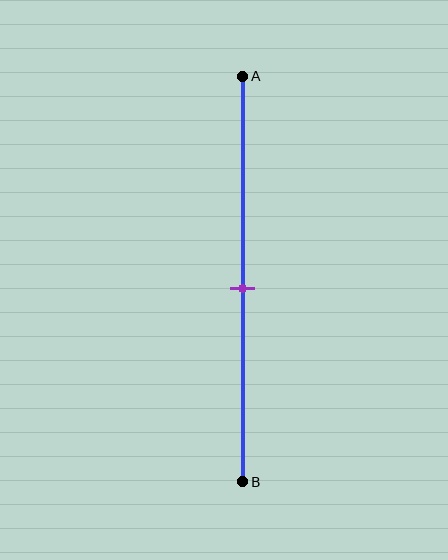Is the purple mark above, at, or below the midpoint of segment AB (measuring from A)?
The purple mark is approximately at the midpoint of segment AB.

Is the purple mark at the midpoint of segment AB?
Yes, the mark is approximately at the midpoint.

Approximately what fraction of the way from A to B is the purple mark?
The purple mark is approximately 50% of the way from A to B.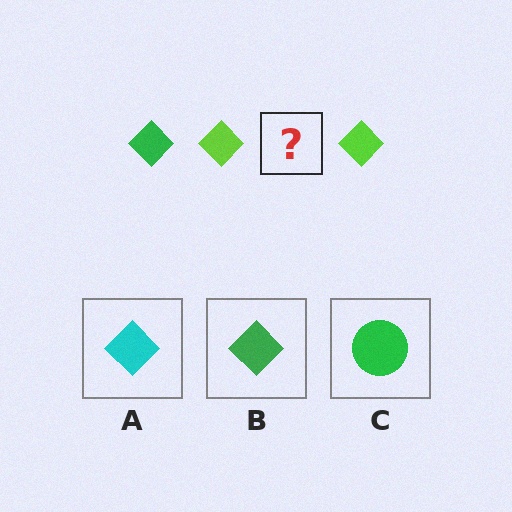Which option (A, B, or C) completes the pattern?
B.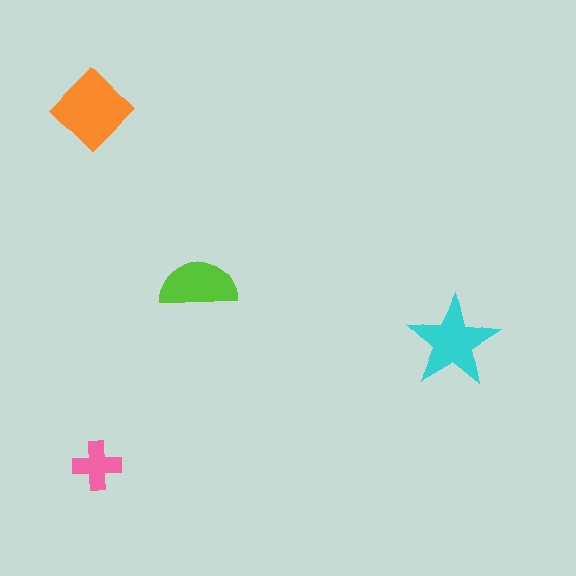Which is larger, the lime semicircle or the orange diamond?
The orange diamond.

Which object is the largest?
The orange diamond.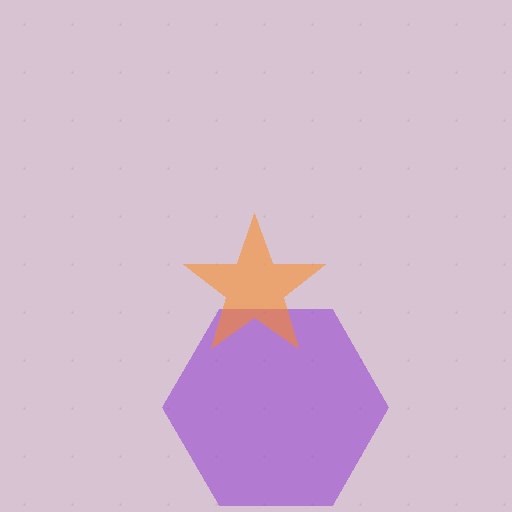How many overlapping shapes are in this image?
There are 2 overlapping shapes in the image.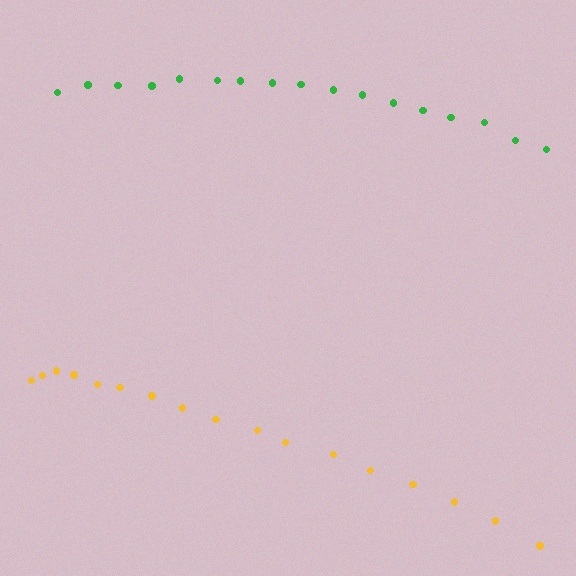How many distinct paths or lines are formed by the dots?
There are 2 distinct paths.